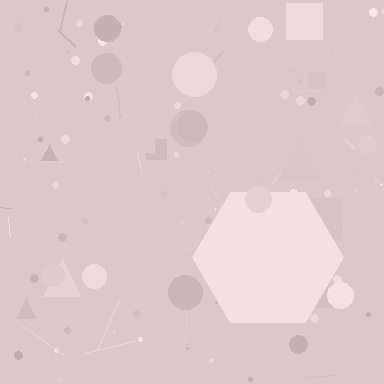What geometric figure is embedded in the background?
A hexagon is embedded in the background.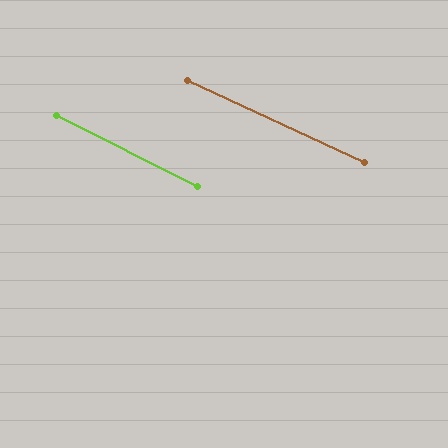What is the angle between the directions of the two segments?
Approximately 2 degrees.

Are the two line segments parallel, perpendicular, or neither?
Parallel — their directions differ by only 1.9°.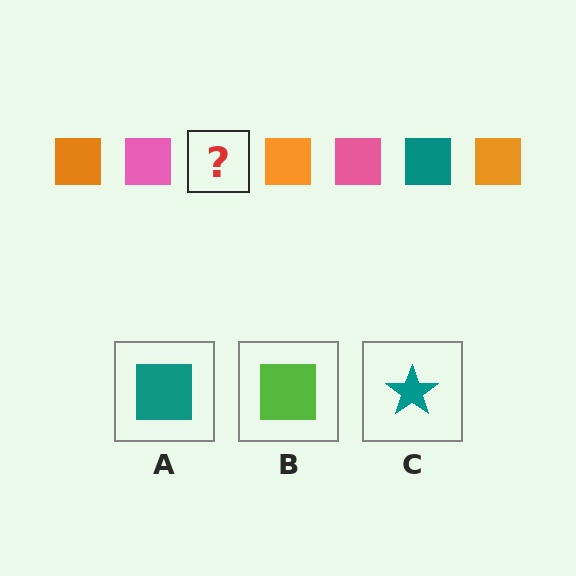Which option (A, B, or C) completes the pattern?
A.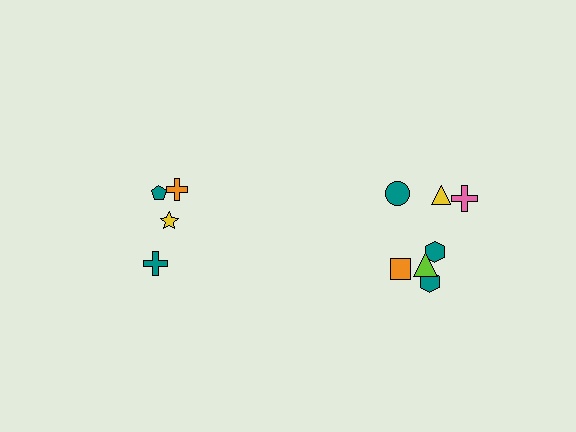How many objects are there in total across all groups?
There are 11 objects.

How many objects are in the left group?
There are 4 objects.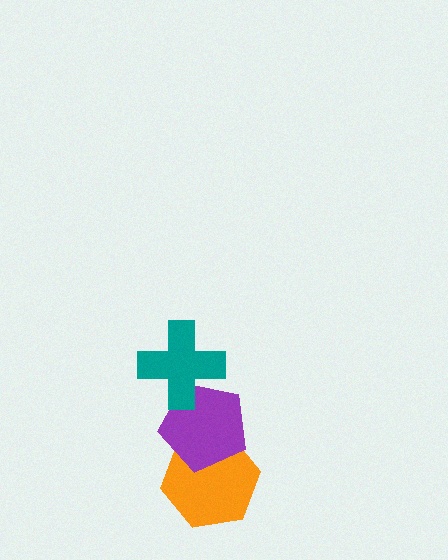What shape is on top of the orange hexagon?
The purple pentagon is on top of the orange hexagon.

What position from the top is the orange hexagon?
The orange hexagon is 3rd from the top.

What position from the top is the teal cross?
The teal cross is 1st from the top.